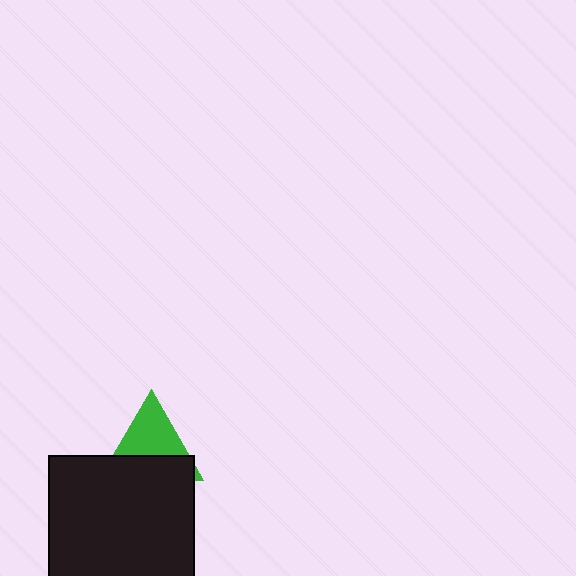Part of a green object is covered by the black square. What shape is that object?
It is a triangle.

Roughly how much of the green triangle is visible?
About half of it is visible (roughly 53%).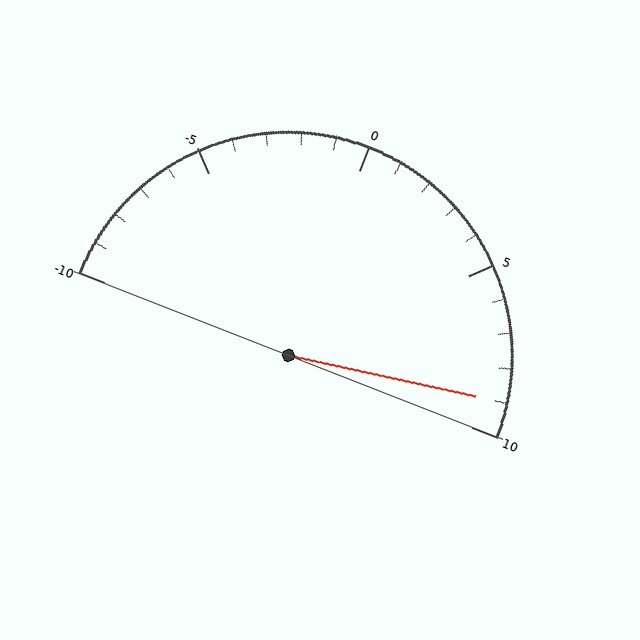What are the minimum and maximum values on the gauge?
The gauge ranges from -10 to 10.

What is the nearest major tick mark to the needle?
The nearest major tick mark is 10.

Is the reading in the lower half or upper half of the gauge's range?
The reading is in the upper half of the range (-10 to 10).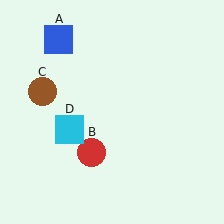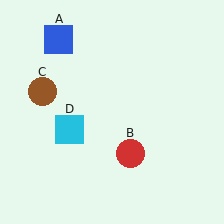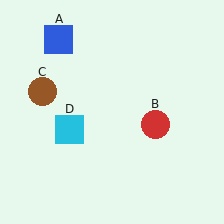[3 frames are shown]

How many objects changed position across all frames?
1 object changed position: red circle (object B).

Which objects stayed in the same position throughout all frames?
Blue square (object A) and brown circle (object C) and cyan square (object D) remained stationary.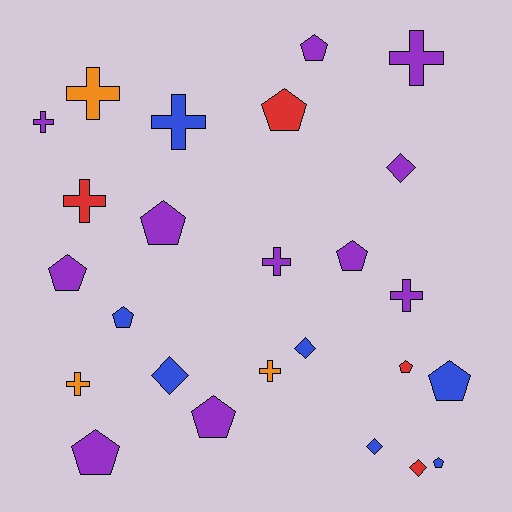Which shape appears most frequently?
Pentagon, with 11 objects.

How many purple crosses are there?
There are 4 purple crosses.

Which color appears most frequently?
Purple, with 11 objects.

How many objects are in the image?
There are 25 objects.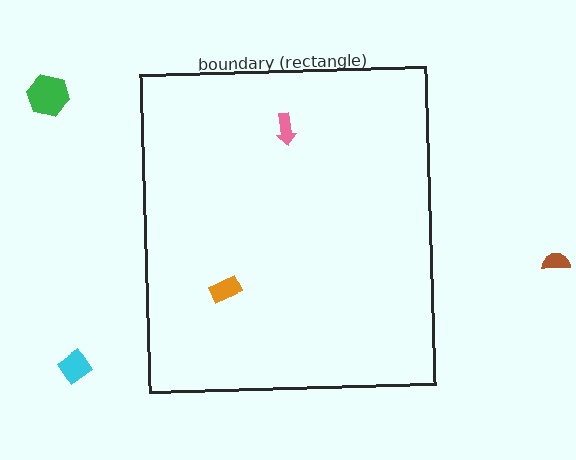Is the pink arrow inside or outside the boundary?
Inside.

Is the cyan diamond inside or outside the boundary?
Outside.